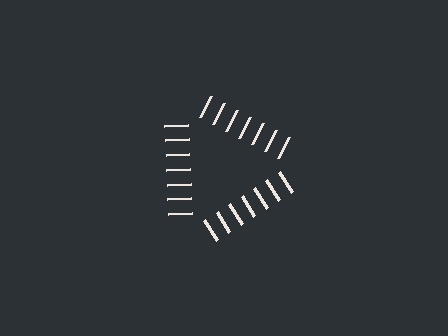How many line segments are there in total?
21 — 7 along each of the 3 edges.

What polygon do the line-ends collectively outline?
An illusory triangle — the line segments terminate on its edges but no continuous stroke is drawn.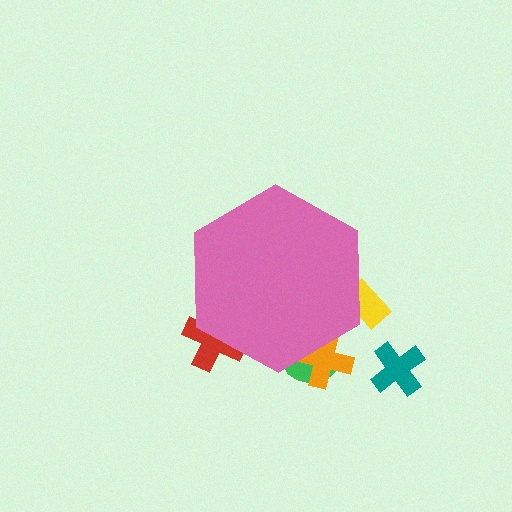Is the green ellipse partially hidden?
Yes, the green ellipse is partially hidden behind the pink hexagon.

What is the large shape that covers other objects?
A pink hexagon.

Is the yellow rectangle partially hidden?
Yes, the yellow rectangle is partially hidden behind the pink hexagon.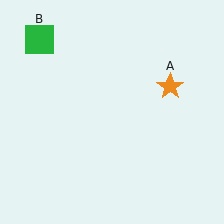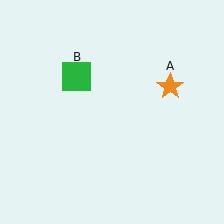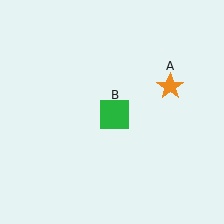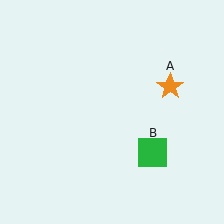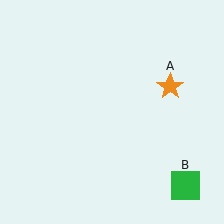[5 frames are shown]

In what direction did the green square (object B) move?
The green square (object B) moved down and to the right.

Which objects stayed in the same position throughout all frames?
Orange star (object A) remained stationary.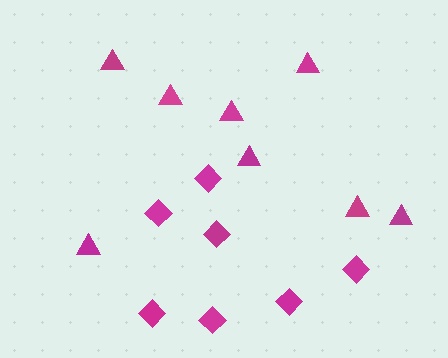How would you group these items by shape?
There are 2 groups: one group of diamonds (7) and one group of triangles (8).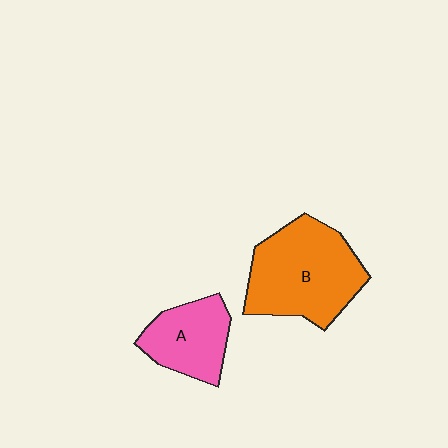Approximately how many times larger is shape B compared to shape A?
Approximately 1.7 times.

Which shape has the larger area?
Shape B (orange).